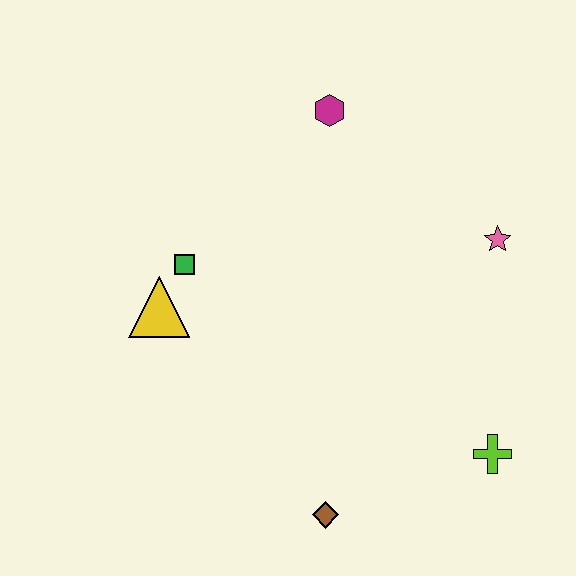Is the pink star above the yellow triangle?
Yes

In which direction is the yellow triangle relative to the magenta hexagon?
The yellow triangle is below the magenta hexagon.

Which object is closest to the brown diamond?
The lime cross is closest to the brown diamond.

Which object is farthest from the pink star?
The yellow triangle is farthest from the pink star.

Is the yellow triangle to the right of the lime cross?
No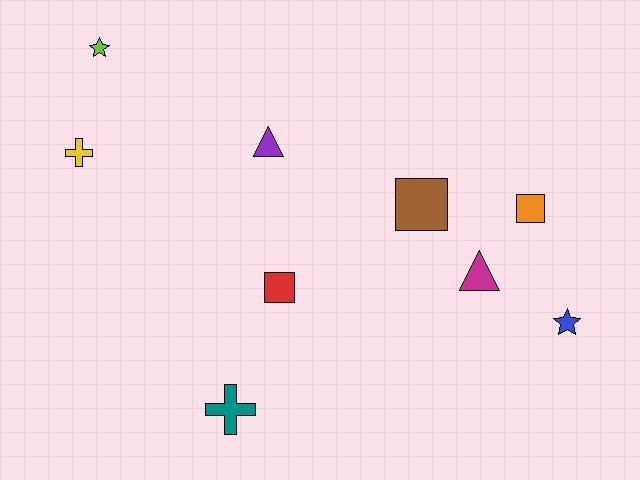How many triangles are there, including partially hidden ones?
There are 2 triangles.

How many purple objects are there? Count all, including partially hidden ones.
There is 1 purple object.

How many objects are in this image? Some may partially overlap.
There are 9 objects.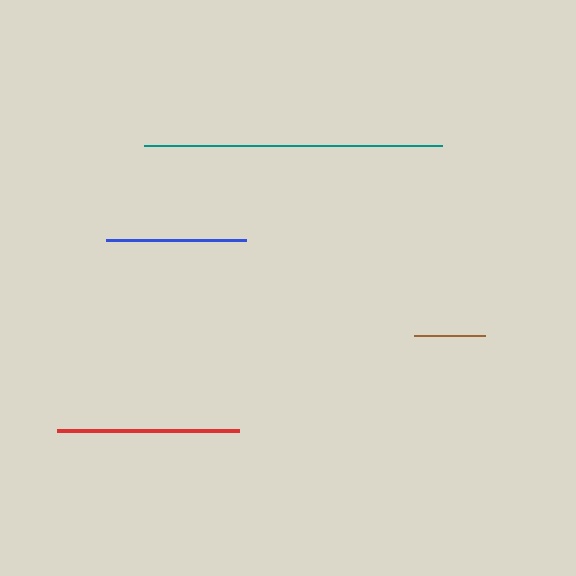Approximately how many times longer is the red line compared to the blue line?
The red line is approximately 1.3 times the length of the blue line.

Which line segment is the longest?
The teal line is the longest at approximately 298 pixels.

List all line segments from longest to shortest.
From longest to shortest: teal, red, blue, brown.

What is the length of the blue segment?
The blue segment is approximately 140 pixels long.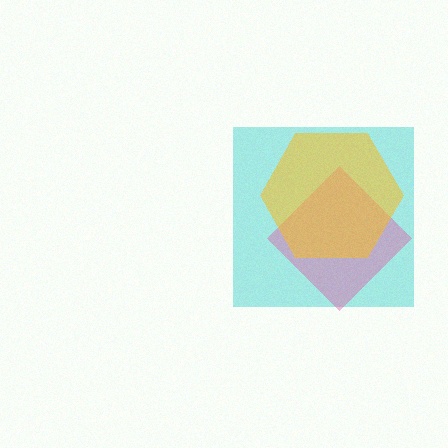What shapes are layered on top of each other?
The layered shapes are: a cyan square, a pink diamond, a yellow hexagon.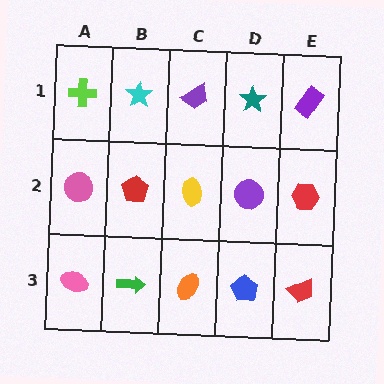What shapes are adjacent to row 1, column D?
A purple circle (row 2, column D), a purple trapezoid (row 1, column C), a purple rectangle (row 1, column E).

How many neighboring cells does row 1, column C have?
3.